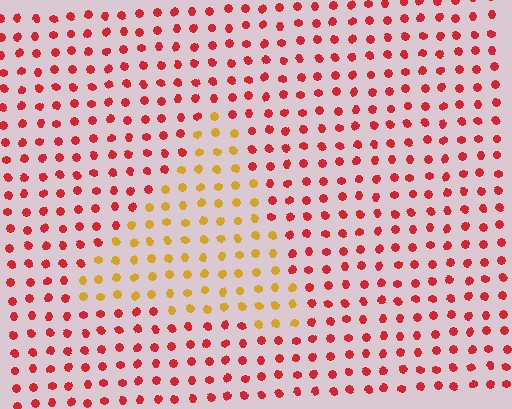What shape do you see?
I see a triangle.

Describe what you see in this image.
The image is filled with small red elements in a uniform arrangement. A triangle-shaped region is visible where the elements are tinted to a slightly different hue, forming a subtle color boundary.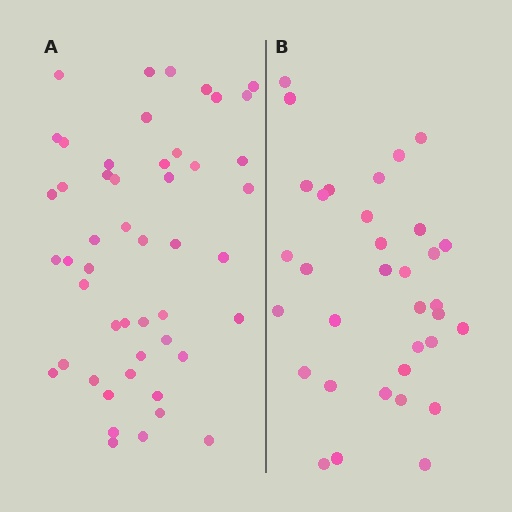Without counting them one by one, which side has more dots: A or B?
Region A (the left region) has more dots.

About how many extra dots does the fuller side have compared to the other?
Region A has approximately 15 more dots than region B.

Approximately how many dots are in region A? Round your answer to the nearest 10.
About 50 dots. (The exact count is 49, which rounds to 50.)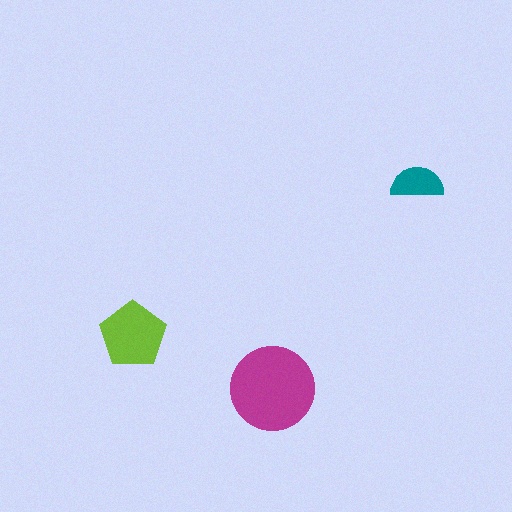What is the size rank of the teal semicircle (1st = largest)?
3rd.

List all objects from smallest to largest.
The teal semicircle, the lime pentagon, the magenta circle.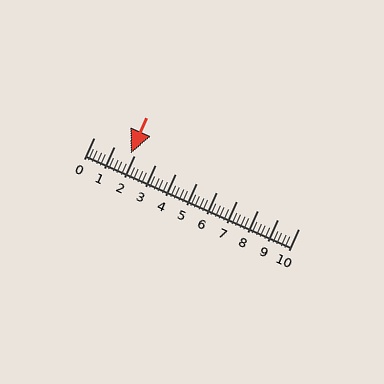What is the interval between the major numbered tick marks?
The major tick marks are spaced 1 units apart.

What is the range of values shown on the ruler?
The ruler shows values from 0 to 10.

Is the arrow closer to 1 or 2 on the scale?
The arrow is closer to 2.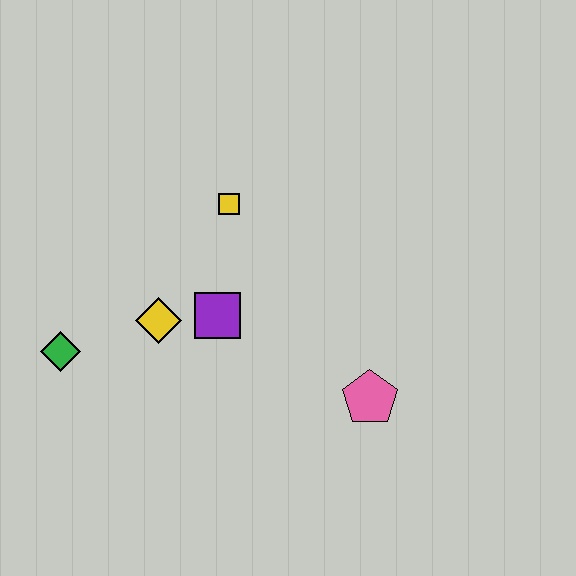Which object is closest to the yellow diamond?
The purple square is closest to the yellow diamond.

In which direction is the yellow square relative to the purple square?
The yellow square is above the purple square.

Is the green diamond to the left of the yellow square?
Yes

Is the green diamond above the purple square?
No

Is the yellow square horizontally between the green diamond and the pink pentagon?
Yes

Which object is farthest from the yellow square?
The pink pentagon is farthest from the yellow square.